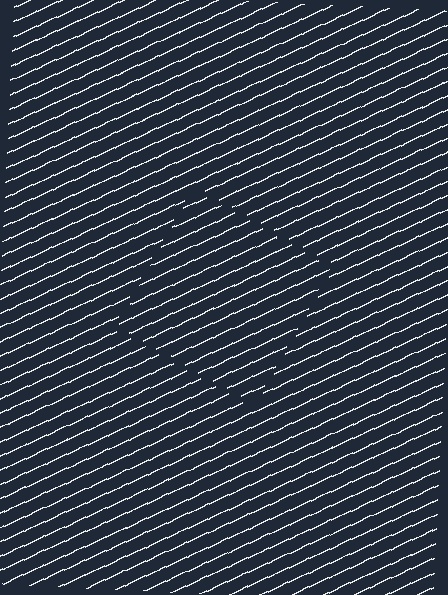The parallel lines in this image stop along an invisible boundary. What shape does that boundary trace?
An illusory square. The interior of the shape contains the same grating, shifted by half a period — the contour is defined by the phase discontinuity where line-ends from the inner and outer gratings abut.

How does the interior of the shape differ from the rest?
The interior of the shape contains the same grating, shifted by half a period — the contour is defined by the phase discontinuity where line-ends from the inner and outer gratings abut.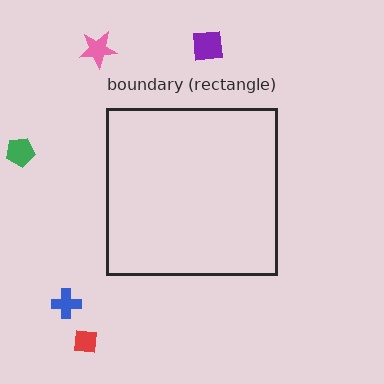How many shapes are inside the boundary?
0 inside, 5 outside.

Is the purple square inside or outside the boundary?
Outside.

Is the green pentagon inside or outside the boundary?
Outside.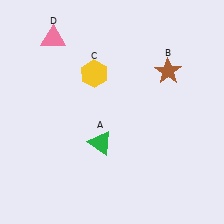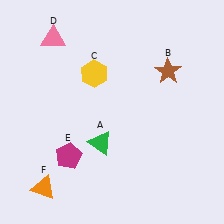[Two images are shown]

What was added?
A magenta pentagon (E), an orange triangle (F) were added in Image 2.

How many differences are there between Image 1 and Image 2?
There are 2 differences between the two images.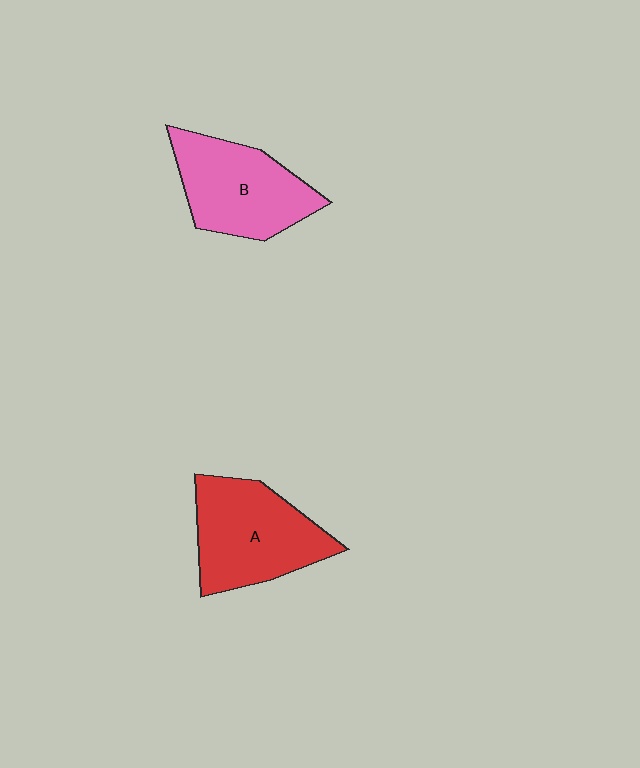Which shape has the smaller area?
Shape B (pink).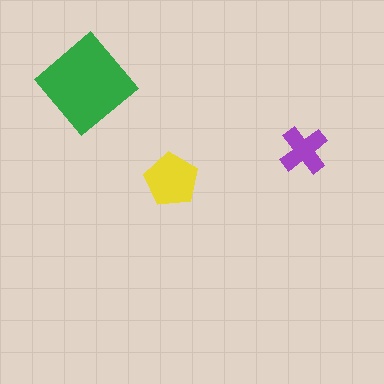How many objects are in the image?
There are 3 objects in the image.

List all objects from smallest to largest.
The purple cross, the yellow pentagon, the green diamond.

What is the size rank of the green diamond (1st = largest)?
1st.